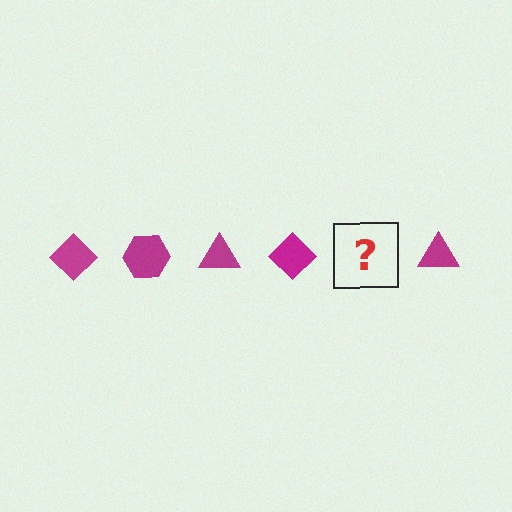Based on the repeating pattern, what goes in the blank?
The blank should be a magenta hexagon.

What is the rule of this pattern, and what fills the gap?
The rule is that the pattern cycles through diamond, hexagon, triangle shapes in magenta. The gap should be filled with a magenta hexagon.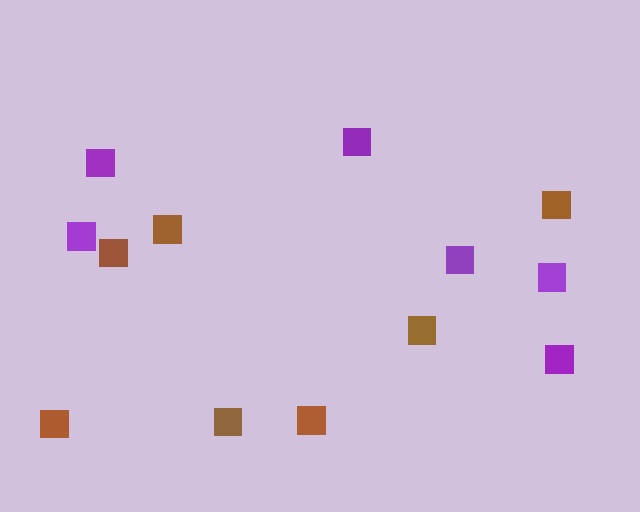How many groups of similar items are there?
There are 2 groups: one group of brown squares (7) and one group of purple squares (6).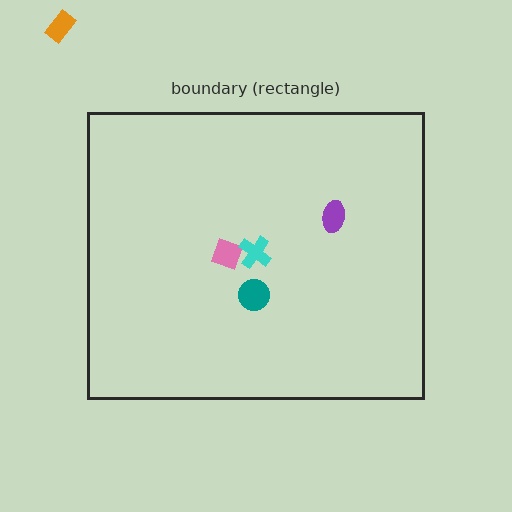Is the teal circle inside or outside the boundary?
Inside.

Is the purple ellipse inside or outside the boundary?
Inside.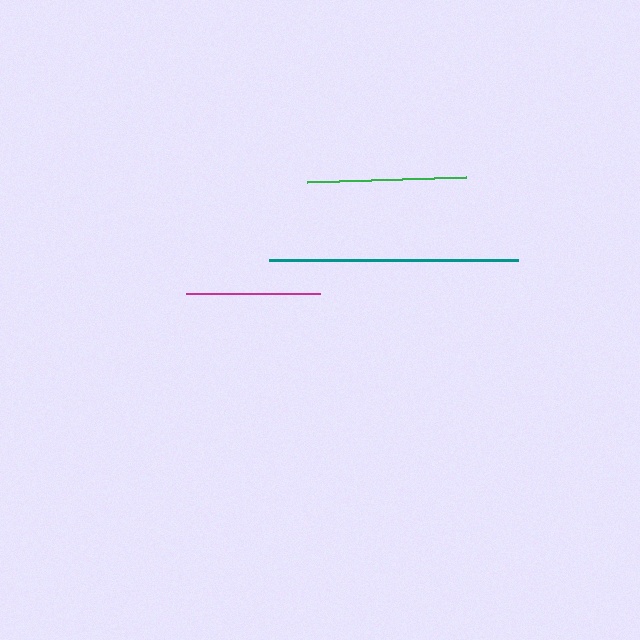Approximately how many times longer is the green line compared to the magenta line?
The green line is approximately 1.2 times the length of the magenta line.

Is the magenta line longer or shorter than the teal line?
The teal line is longer than the magenta line.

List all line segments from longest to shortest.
From longest to shortest: teal, green, magenta.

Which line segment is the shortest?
The magenta line is the shortest at approximately 134 pixels.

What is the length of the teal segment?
The teal segment is approximately 249 pixels long.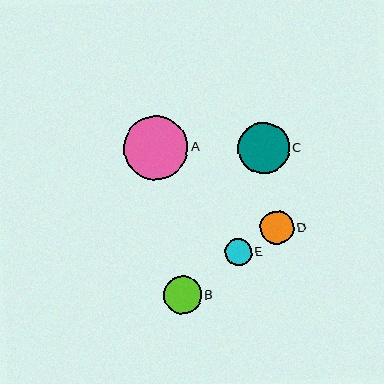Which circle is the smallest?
Circle E is the smallest with a size of approximately 27 pixels.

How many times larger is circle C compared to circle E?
Circle C is approximately 1.9 times the size of circle E.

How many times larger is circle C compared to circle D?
Circle C is approximately 1.6 times the size of circle D.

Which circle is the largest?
Circle A is the largest with a size of approximately 65 pixels.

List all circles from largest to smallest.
From largest to smallest: A, C, B, D, E.